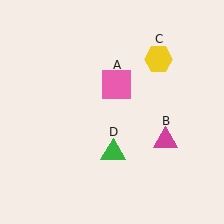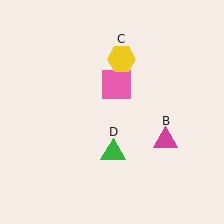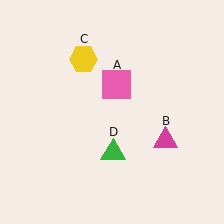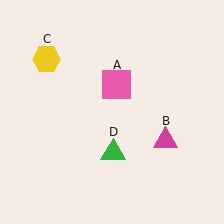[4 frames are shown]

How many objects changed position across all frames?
1 object changed position: yellow hexagon (object C).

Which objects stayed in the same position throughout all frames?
Pink square (object A) and magenta triangle (object B) and green triangle (object D) remained stationary.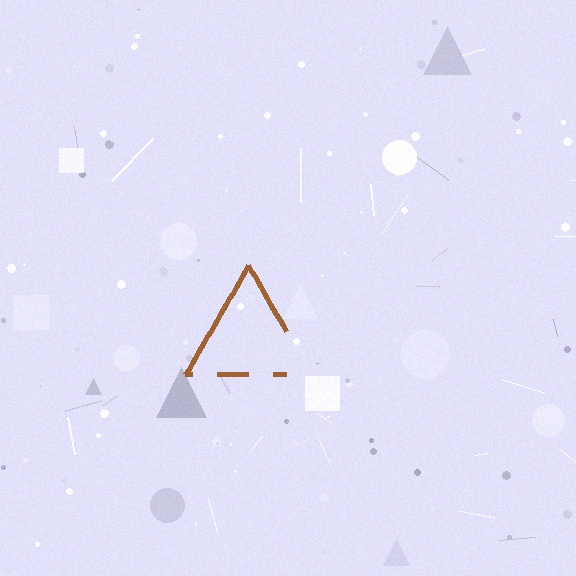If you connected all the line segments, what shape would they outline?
They would outline a triangle.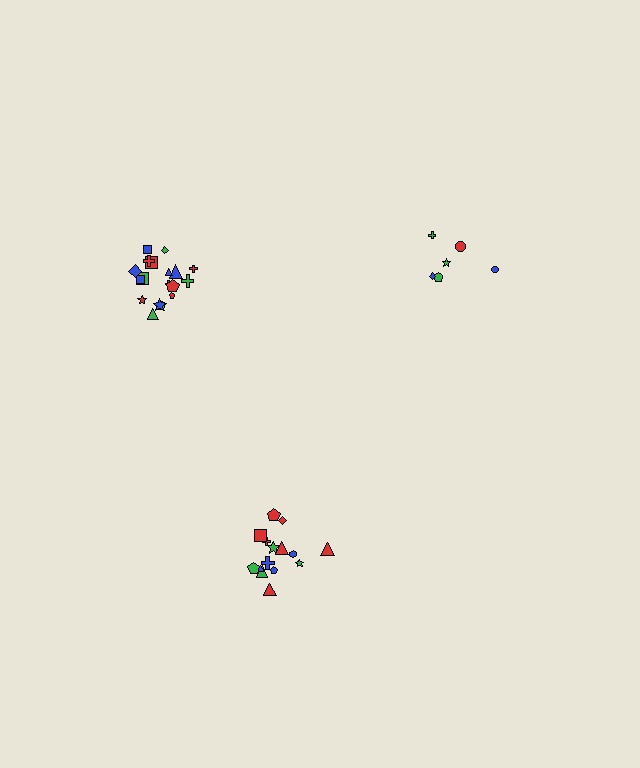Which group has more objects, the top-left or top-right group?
The top-left group.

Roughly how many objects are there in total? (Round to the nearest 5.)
Roughly 40 objects in total.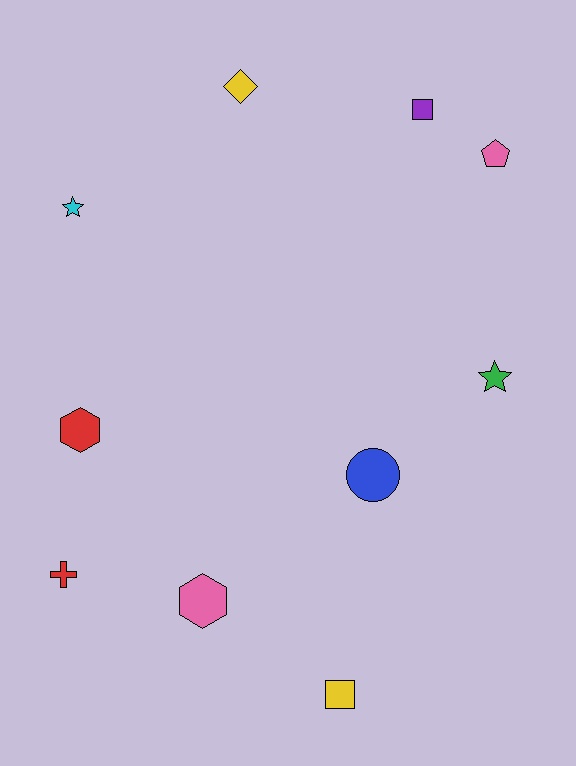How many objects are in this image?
There are 10 objects.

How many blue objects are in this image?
There is 1 blue object.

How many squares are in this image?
There are 2 squares.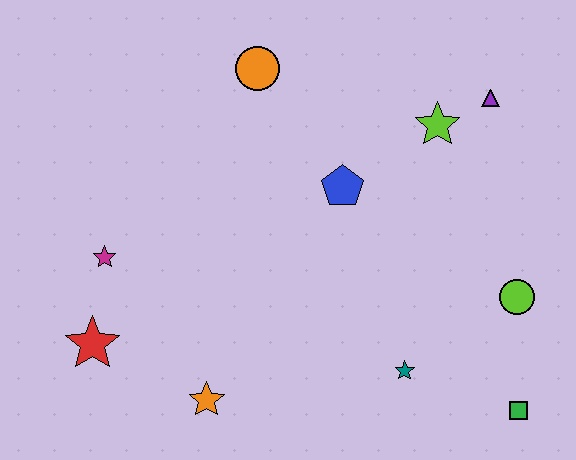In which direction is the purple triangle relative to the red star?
The purple triangle is to the right of the red star.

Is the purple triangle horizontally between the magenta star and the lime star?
No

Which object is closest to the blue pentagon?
The lime star is closest to the blue pentagon.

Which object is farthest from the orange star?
The purple triangle is farthest from the orange star.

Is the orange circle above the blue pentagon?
Yes